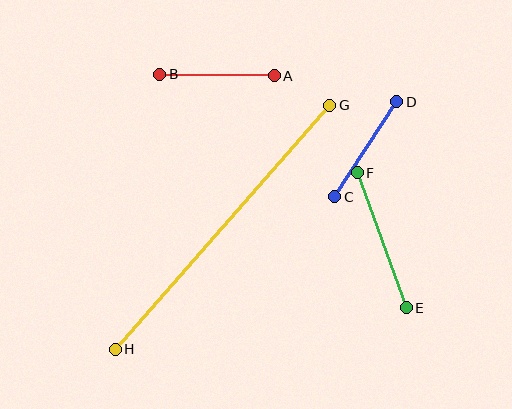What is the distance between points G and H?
The distance is approximately 325 pixels.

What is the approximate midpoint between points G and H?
The midpoint is at approximately (222, 227) pixels.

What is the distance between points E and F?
The distance is approximately 144 pixels.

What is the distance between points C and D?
The distance is approximately 114 pixels.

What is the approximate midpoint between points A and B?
The midpoint is at approximately (217, 75) pixels.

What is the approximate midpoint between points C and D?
The midpoint is at approximately (366, 149) pixels.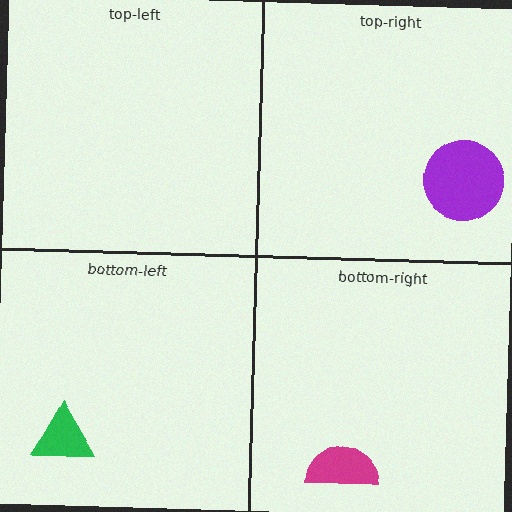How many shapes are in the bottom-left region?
1.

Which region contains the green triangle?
The bottom-left region.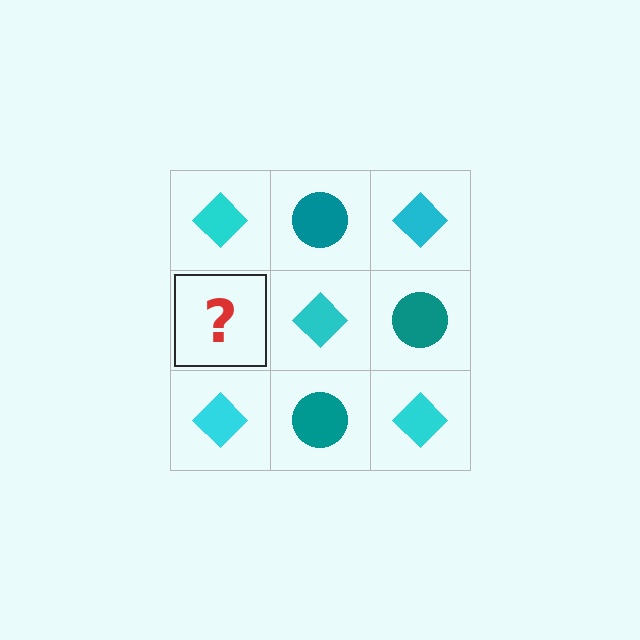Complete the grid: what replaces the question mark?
The question mark should be replaced with a teal circle.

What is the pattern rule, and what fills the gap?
The rule is that it alternates cyan diamond and teal circle in a checkerboard pattern. The gap should be filled with a teal circle.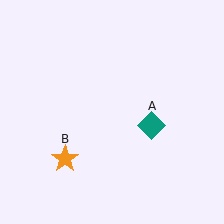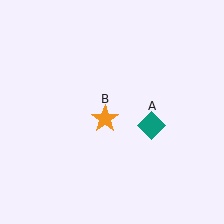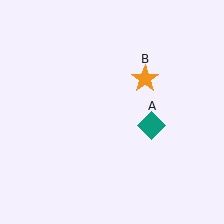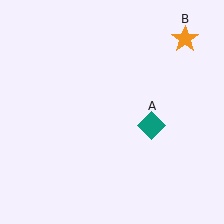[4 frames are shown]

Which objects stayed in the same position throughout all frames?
Teal diamond (object A) remained stationary.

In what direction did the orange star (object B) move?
The orange star (object B) moved up and to the right.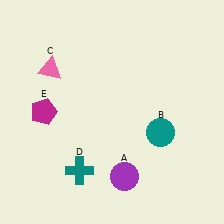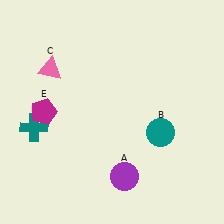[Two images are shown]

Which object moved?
The teal cross (D) moved left.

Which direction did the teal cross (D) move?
The teal cross (D) moved left.